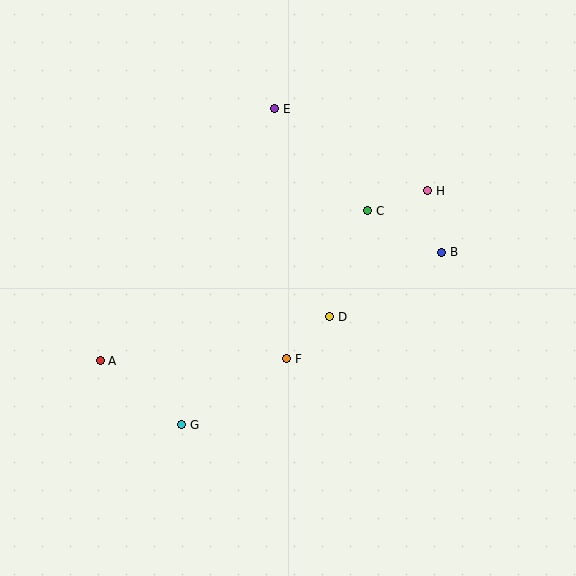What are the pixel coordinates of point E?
Point E is at (275, 109).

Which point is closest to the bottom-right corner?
Point B is closest to the bottom-right corner.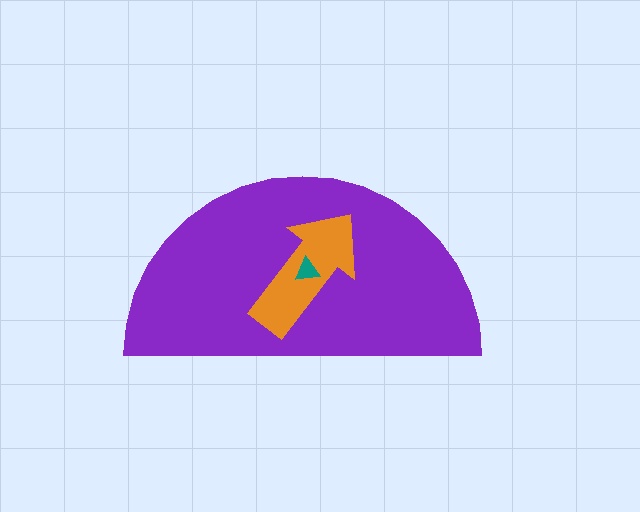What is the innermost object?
The teal triangle.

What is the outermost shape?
The purple semicircle.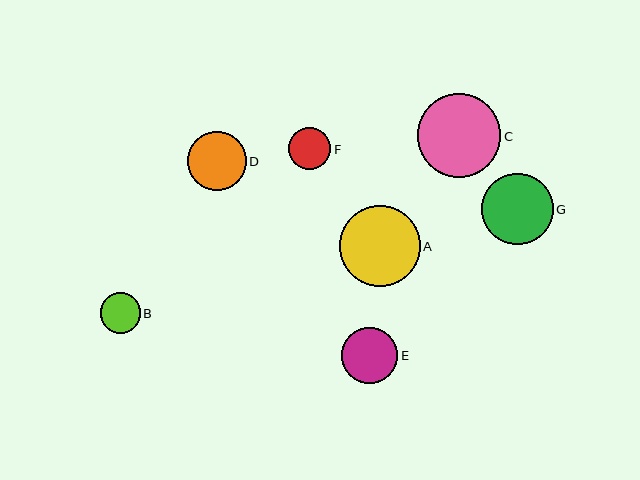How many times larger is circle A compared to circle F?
Circle A is approximately 1.9 times the size of circle F.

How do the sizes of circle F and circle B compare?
Circle F and circle B are approximately the same size.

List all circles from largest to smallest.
From largest to smallest: C, A, G, D, E, F, B.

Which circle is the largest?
Circle C is the largest with a size of approximately 84 pixels.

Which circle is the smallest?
Circle B is the smallest with a size of approximately 40 pixels.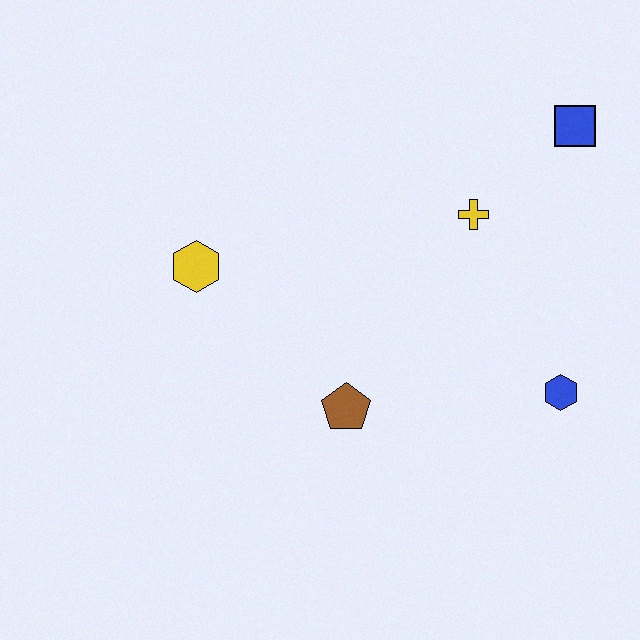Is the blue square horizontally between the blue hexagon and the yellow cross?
No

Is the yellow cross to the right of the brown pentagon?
Yes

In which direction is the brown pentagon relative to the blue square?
The brown pentagon is below the blue square.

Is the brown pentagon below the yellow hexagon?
Yes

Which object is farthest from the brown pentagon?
The blue square is farthest from the brown pentagon.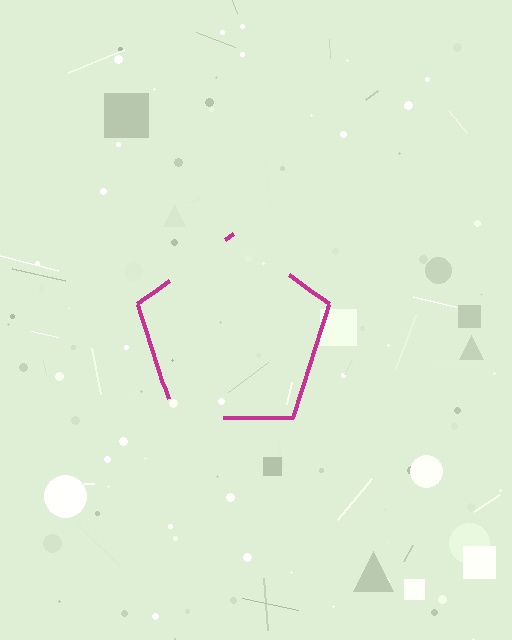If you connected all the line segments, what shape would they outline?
They would outline a pentagon.